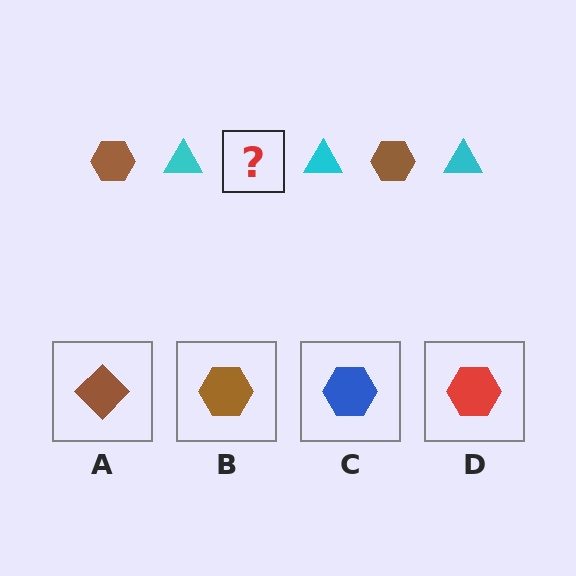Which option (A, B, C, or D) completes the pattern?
B.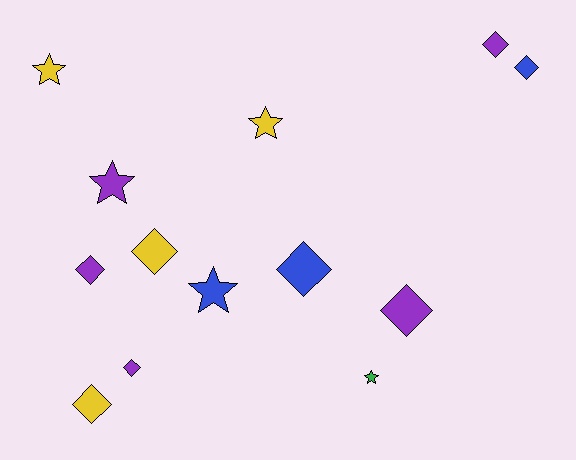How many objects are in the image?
There are 13 objects.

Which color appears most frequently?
Purple, with 5 objects.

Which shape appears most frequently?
Diamond, with 8 objects.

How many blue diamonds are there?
There are 2 blue diamonds.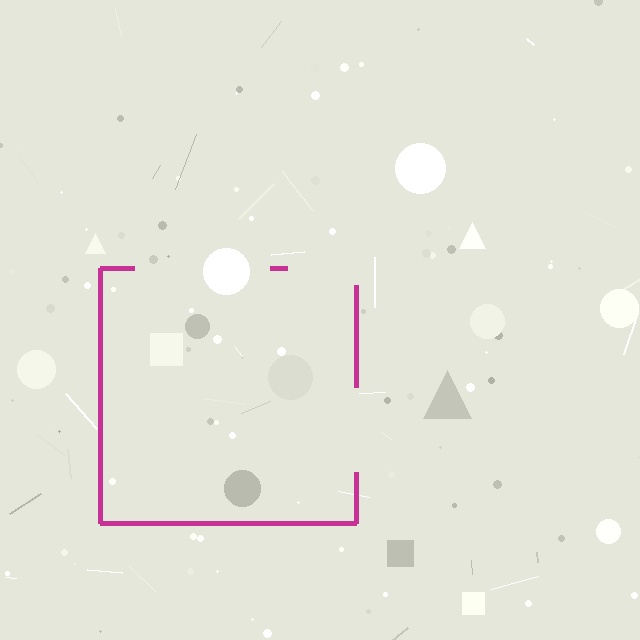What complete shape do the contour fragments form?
The contour fragments form a square.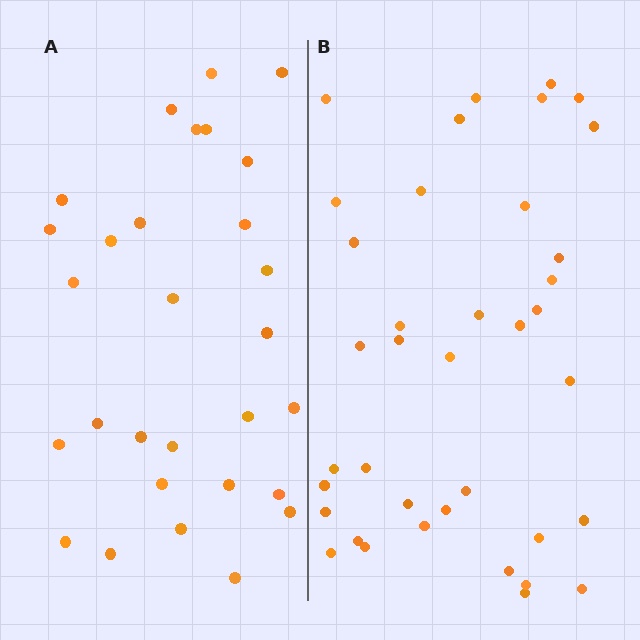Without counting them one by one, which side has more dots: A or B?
Region B (the right region) has more dots.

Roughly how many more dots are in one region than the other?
Region B has roughly 8 or so more dots than region A.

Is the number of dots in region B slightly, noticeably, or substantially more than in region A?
Region B has noticeably more, but not dramatically so. The ratio is roughly 1.3 to 1.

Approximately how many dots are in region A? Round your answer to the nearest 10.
About 30 dots. (The exact count is 29, which rounds to 30.)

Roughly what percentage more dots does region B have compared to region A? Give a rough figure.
About 30% more.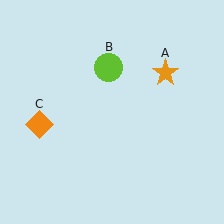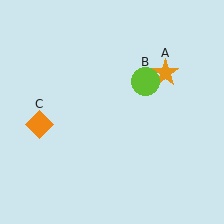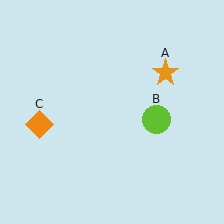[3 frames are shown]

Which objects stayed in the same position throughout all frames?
Orange star (object A) and orange diamond (object C) remained stationary.